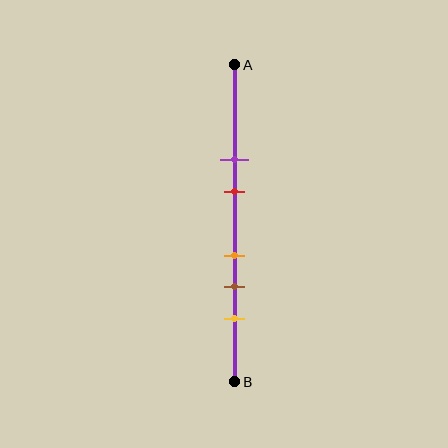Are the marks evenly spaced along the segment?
No, the marks are not evenly spaced.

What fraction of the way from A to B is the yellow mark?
The yellow mark is approximately 80% (0.8) of the way from A to B.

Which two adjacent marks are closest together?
The orange and brown marks are the closest adjacent pair.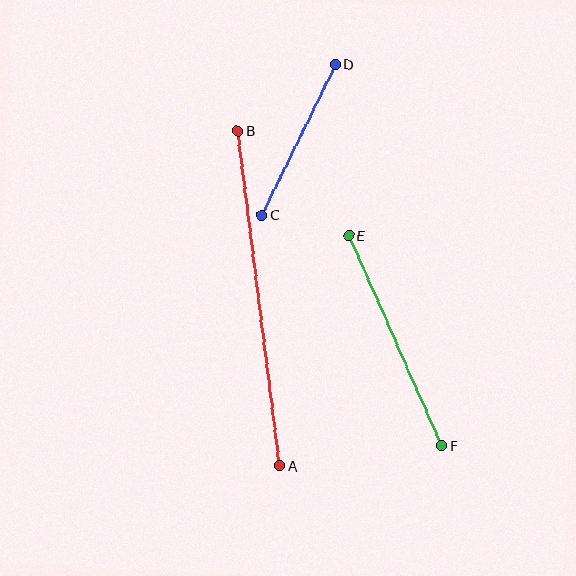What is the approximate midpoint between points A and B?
The midpoint is at approximately (259, 298) pixels.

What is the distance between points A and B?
The distance is approximately 338 pixels.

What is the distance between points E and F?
The distance is approximately 230 pixels.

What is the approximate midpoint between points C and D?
The midpoint is at approximately (299, 140) pixels.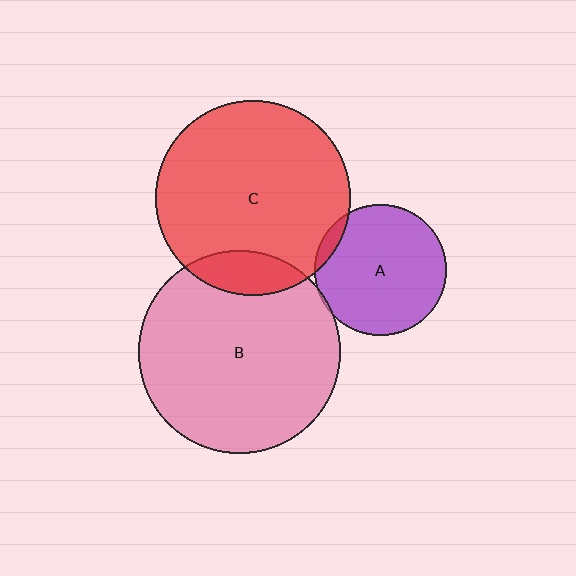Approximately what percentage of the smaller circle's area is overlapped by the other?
Approximately 5%.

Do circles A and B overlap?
Yes.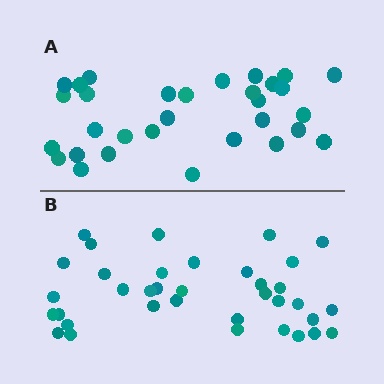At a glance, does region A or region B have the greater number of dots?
Region B (the bottom region) has more dots.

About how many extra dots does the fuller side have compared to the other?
Region B has about 5 more dots than region A.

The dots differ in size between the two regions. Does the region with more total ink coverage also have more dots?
No. Region A has more total ink coverage because its dots are larger, but region B actually contains more individual dots. Total area can be misleading — the number of items is what matters here.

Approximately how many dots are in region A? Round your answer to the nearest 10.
About 30 dots. (The exact count is 31, which rounds to 30.)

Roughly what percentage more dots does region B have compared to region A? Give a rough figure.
About 15% more.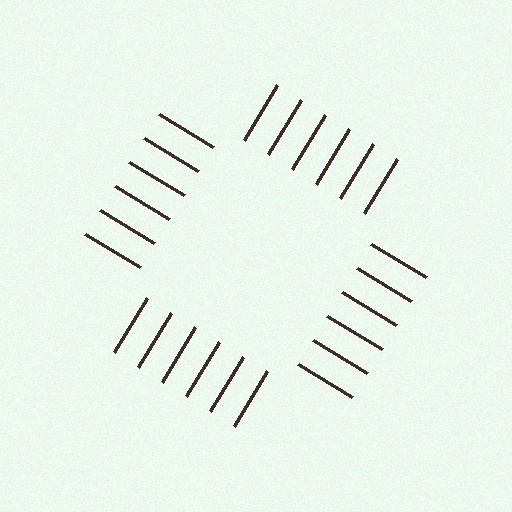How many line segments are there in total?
24 — 6 along each of the 4 edges.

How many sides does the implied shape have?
4 sides — the line-ends trace a square.